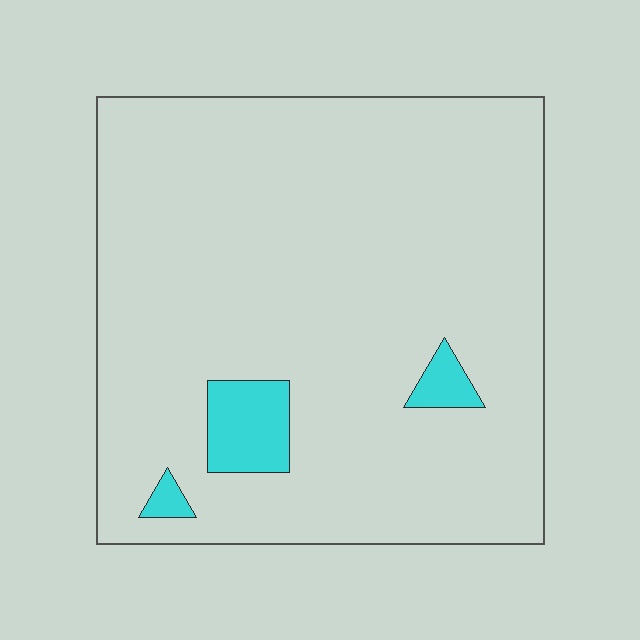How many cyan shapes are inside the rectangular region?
3.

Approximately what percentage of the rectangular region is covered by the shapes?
Approximately 5%.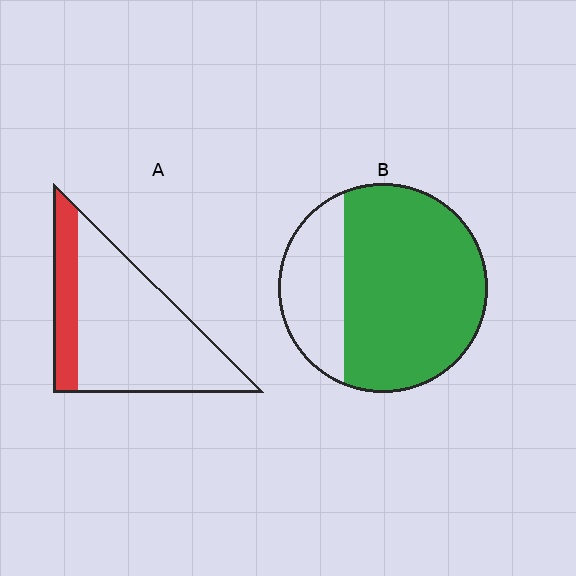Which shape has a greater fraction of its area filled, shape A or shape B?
Shape B.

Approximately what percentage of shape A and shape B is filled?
A is approximately 20% and B is approximately 75%.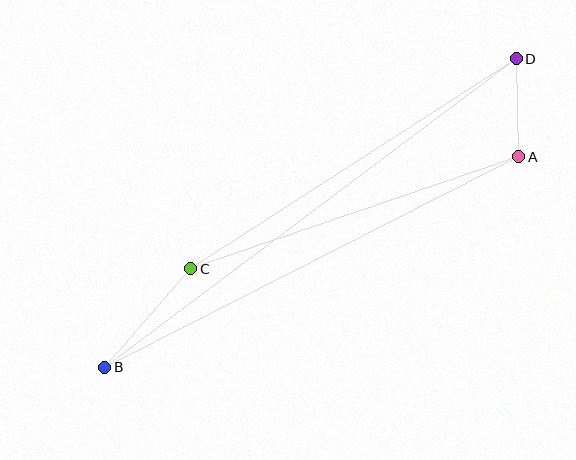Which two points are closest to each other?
Points A and D are closest to each other.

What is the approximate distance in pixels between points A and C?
The distance between A and C is approximately 346 pixels.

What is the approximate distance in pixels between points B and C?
The distance between B and C is approximately 131 pixels.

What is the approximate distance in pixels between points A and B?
The distance between A and B is approximately 464 pixels.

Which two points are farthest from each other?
Points B and D are farthest from each other.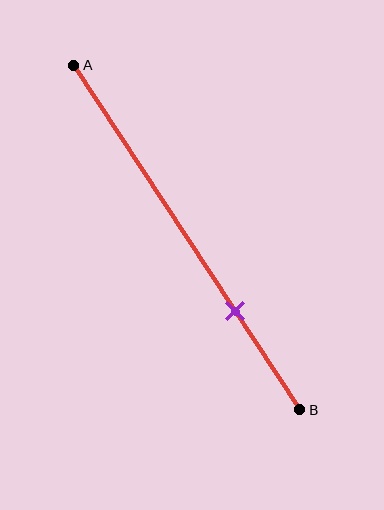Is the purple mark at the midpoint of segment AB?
No, the mark is at about 70% from A, not at the 50% midpoint.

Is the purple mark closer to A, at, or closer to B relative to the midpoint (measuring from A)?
The purple mark is closer to point B than the midpoint of segment AB.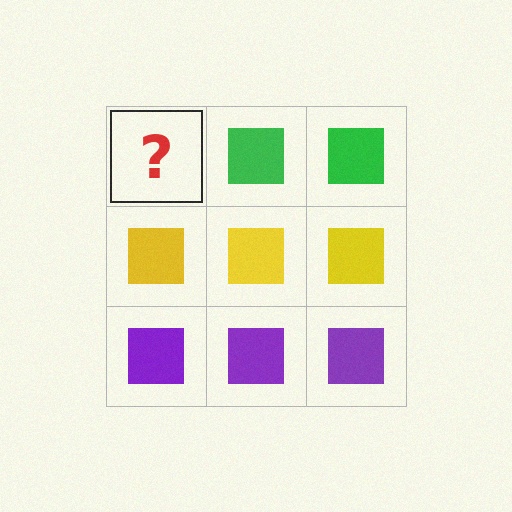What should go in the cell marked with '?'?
The missing cell should contain a green square.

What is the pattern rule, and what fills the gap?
The rule is that each row has a consistent color. The gap should be filled with a green square.